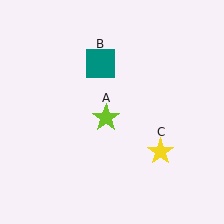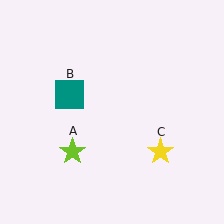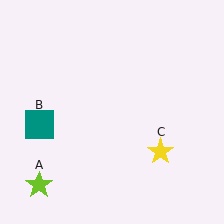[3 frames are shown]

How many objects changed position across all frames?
2 objects changed position: lime star (object A), teal square (object B).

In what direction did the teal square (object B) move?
The teal square (object B) moved down and to the left.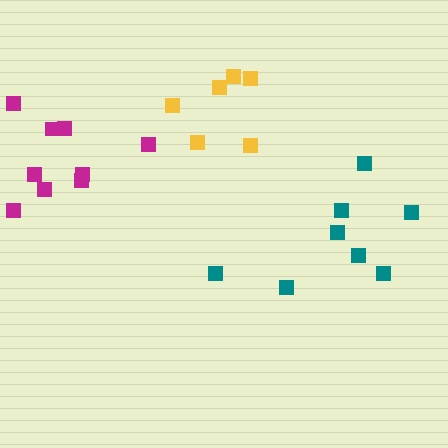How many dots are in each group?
Group 1: 6 dots, Group 2: 8 dots, Group 3: 9 dots (23 total).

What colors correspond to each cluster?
The clusters are colored: yellow, teal, magenta.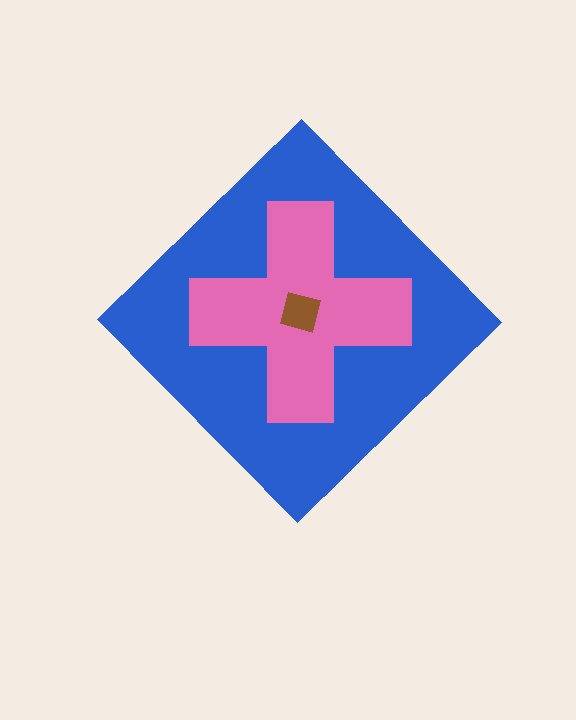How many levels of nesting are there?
3.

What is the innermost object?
The brown square.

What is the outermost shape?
The blue diamond.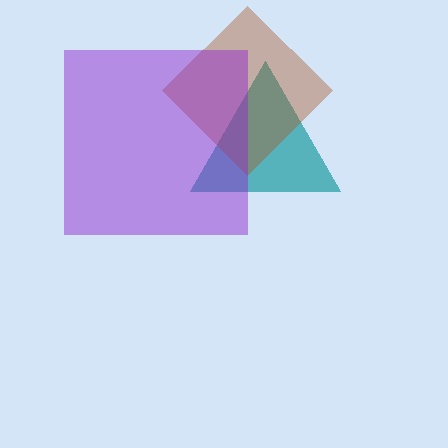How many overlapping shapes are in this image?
There are 3 overlapping shapes in the image.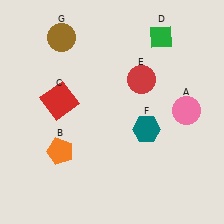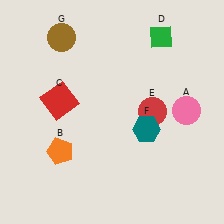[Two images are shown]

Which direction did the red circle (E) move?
The red circle (E) moved down.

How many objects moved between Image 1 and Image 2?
1 object moved between the two images.